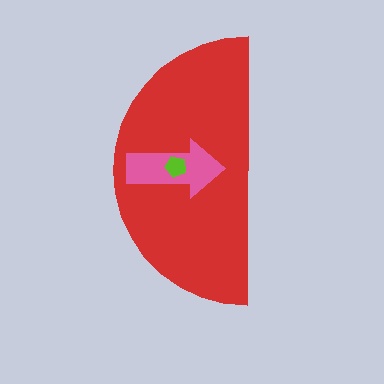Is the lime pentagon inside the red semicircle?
Yes.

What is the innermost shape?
The lime pentagon.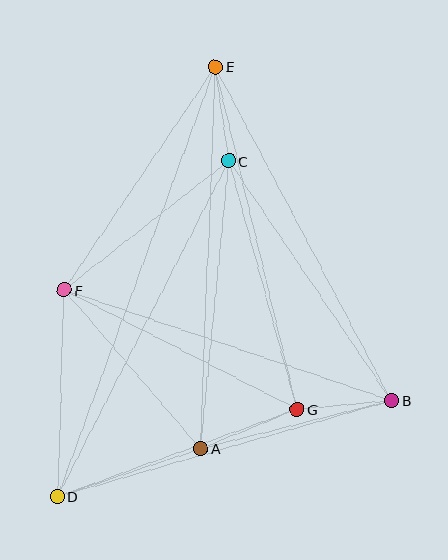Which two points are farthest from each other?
Points D and E are farthest from each other.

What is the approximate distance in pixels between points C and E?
The distance between C and E is approximately 95 pixels.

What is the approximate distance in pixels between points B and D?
The distance between B and D is approximately 348 pixels.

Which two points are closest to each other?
Points B and G are closest to each other.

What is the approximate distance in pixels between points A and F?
The distance between A and F is approximately 209 pixels.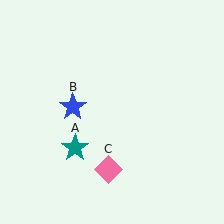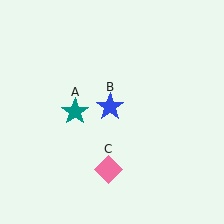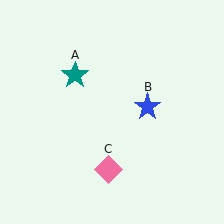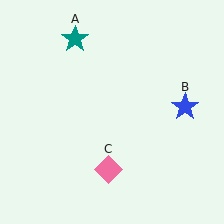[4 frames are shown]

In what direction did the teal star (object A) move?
The teal star (object A) moved up.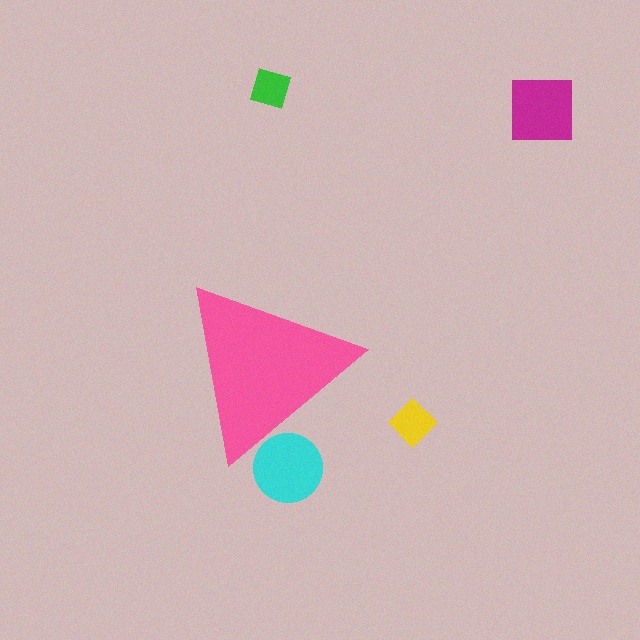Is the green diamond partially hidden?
No, the green diamond is fully visible.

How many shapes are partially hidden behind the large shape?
1 shape is partially hidden.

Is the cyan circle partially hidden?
Yes, the cyan circle is partially hidden behind the pink triangle.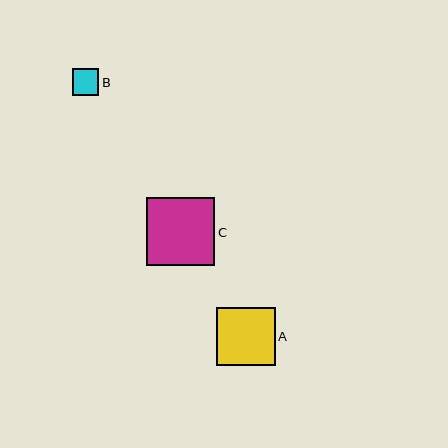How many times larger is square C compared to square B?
Square C is approximately 2.6 times the size of square B.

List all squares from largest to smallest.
From largest to smallest: C, A, B.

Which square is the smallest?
Square B is the smallest with a size of approximately 27 pixels.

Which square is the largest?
Square C is the largest with a size of approximately 68 pixels.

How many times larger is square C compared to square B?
Square C is approximately 2.6 times the size of square B.